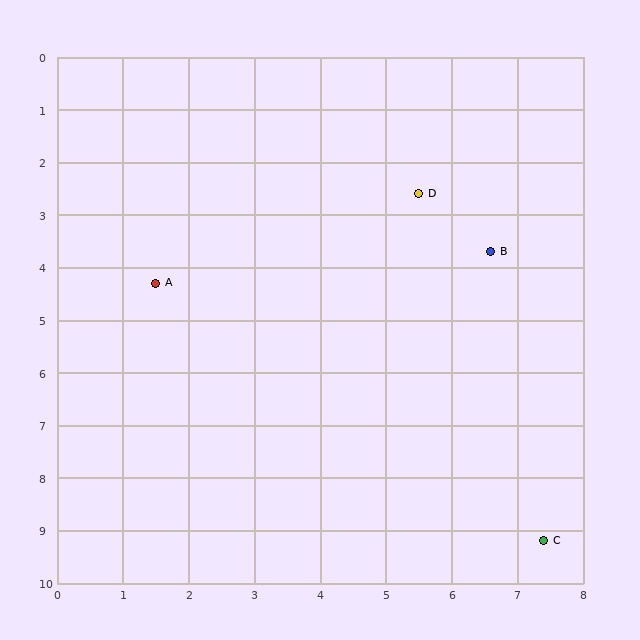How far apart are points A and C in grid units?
Points A and C are about 7.7 grid units apart.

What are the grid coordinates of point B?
Point B is at approximately (6.6, 3.7).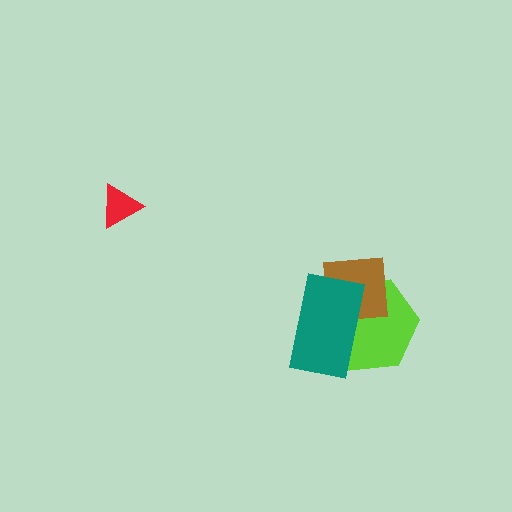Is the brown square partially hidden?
Yes, it is partially covered by another shape.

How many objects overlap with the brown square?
2 objects overlap with the brown square.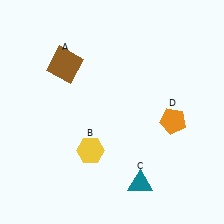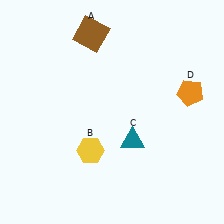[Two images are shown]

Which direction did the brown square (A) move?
The brown square (A) moved up.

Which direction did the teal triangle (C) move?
The teal triangle (C) moved up.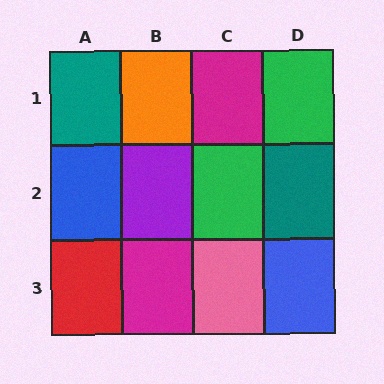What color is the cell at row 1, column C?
Magenta.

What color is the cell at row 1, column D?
Green.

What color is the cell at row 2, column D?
Teal.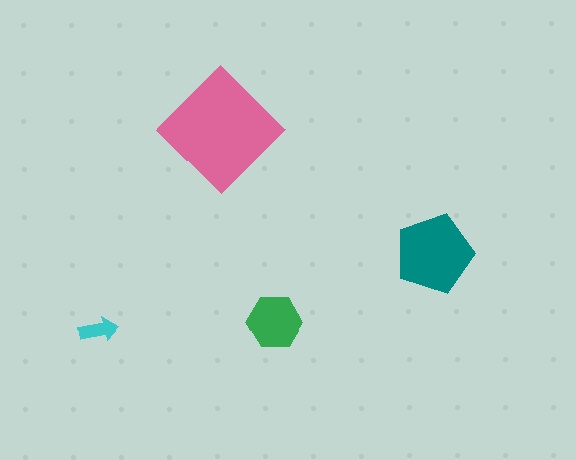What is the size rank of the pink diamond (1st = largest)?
1st.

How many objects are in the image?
There are 4 objects in the image.